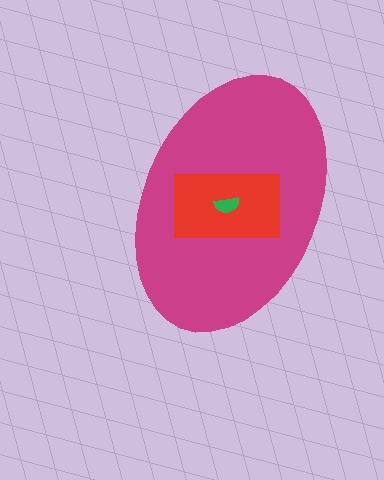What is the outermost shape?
The magenta ellipse.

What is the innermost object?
The green semicircle.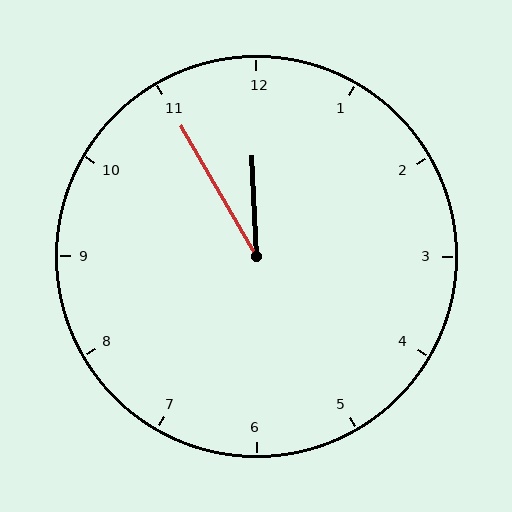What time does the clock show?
11:55.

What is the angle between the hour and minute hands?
Approximately 28 degrees.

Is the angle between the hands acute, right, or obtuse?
It is acute.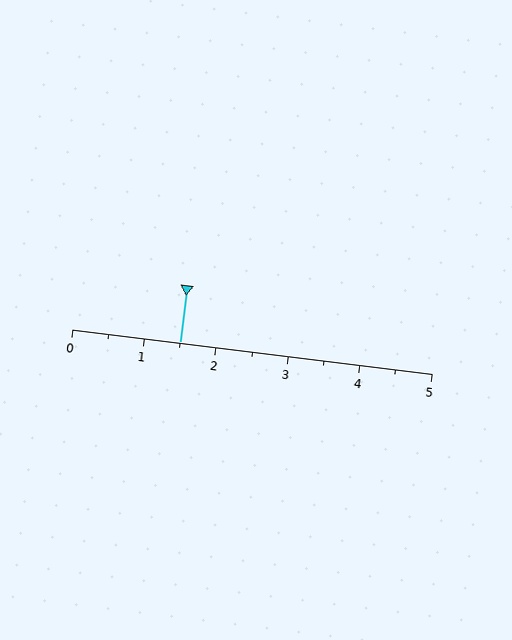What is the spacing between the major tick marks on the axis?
The major ticks are spaced 1 apart.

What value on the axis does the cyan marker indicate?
The marker indicates approximately 1.5.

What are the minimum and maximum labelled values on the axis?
The axis runs from 0 to 5.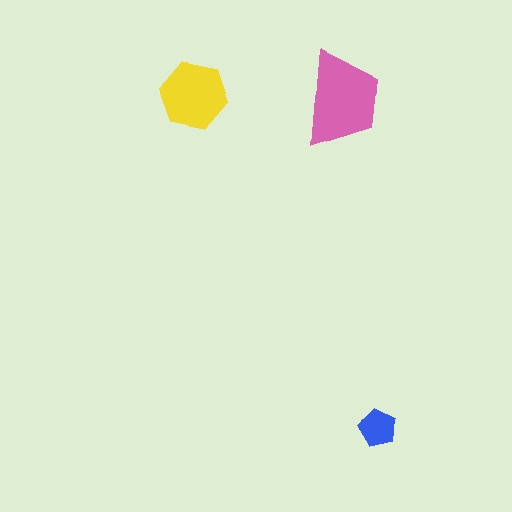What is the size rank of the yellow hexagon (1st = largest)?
2nd.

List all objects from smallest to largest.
The blue pentagon, the yellow hexagon, the pink trapezoid.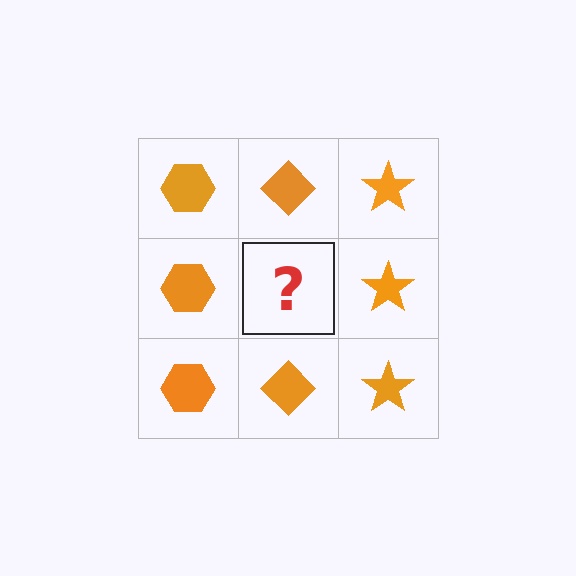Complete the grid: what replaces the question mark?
The question mark should be replaced with an orange diamond.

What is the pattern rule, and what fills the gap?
The rule is that each column has a consistent shape. The gap should be filled with an orange diamond.